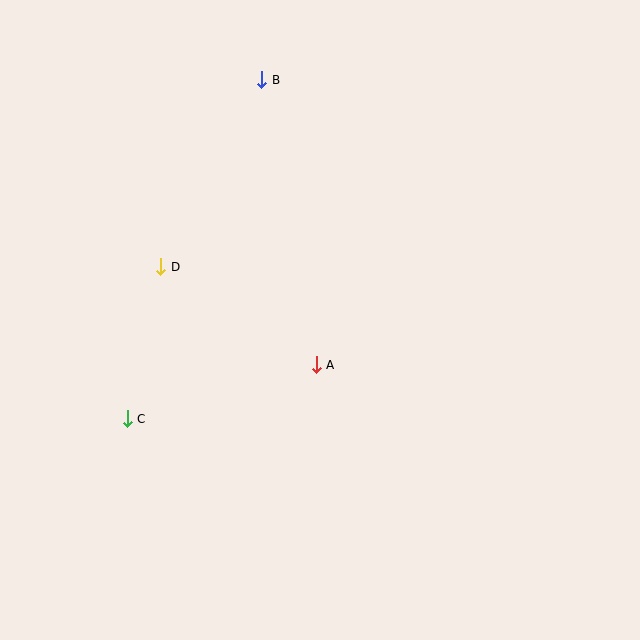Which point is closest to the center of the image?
Point A at (316, 365) is closest to the center.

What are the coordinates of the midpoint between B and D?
The midpoint between B and D is at (211, 173).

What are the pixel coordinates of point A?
Point A is at (316, 365).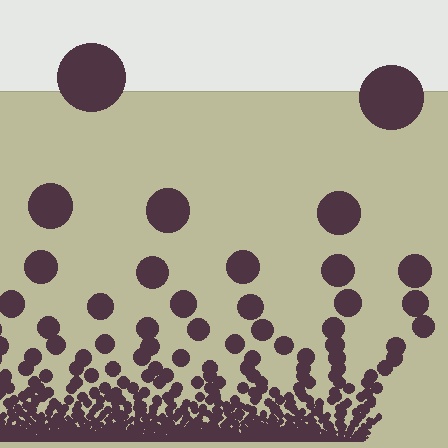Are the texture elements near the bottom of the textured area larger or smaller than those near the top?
Smaller. The gradient is inverted — elements near the bottom are smaller and denser.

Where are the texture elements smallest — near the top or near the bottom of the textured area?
Near the bottom.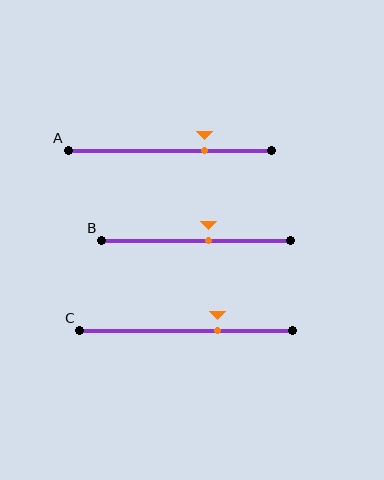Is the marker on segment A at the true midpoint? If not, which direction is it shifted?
No, the marker on segment A is shifted to the right by about 17% of the segment length.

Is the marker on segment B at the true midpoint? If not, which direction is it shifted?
No, the marker on segment B is shifted to the right by about 7% of the segment length.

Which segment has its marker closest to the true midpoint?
Segment B has its marker closest to the true midpoint.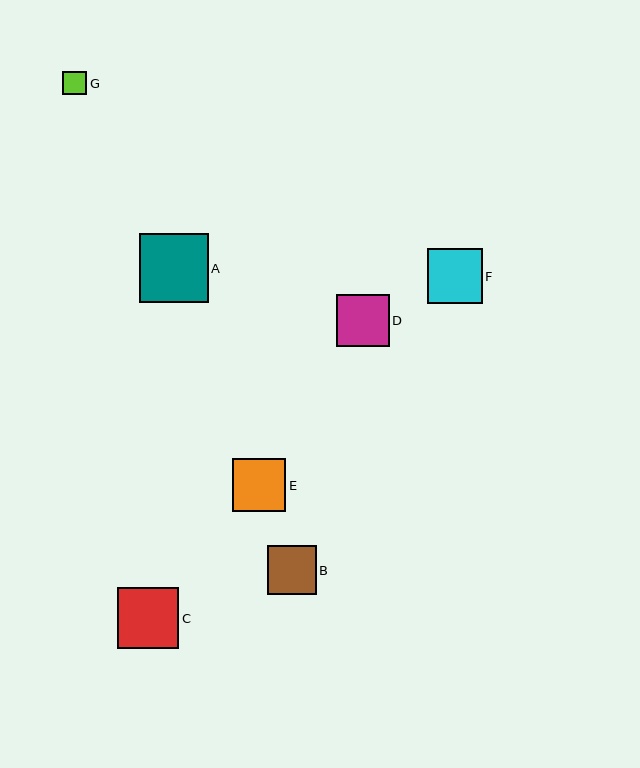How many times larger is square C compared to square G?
Square C is approximately 2.6 times the size of square G.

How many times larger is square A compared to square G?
Square A is approximately 2.9 times the size of square G.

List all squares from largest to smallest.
From largest to smallest: A, C, F, E, D, B, G.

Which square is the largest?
Square A is the largest with a size of approximately 68 pixels.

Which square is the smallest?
Square G is the smallest with a size of approximately 24 pixels.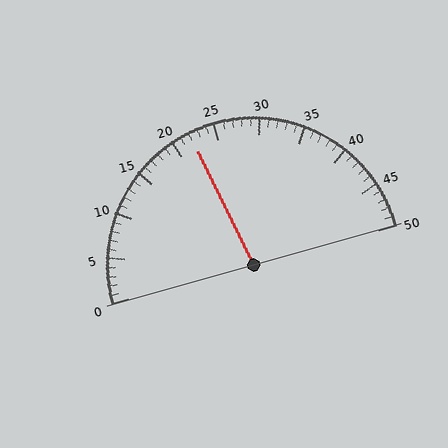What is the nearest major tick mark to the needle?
The nearest major tick mark is 20.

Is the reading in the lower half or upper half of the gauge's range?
The reading is in the lower half of the range (0 to 50).